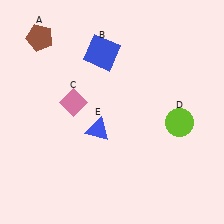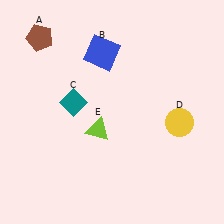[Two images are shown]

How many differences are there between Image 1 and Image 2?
There are 3 differences between the two images.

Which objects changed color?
C changed from pink to teal. D changed from lime to yellow. E changed from blue to lime.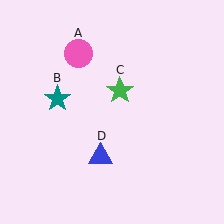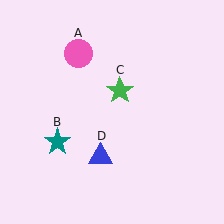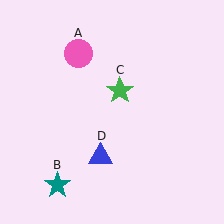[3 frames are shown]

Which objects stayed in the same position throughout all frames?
Pink circle (object A) and green star (object C) and blue triangle (object D) remained stationary.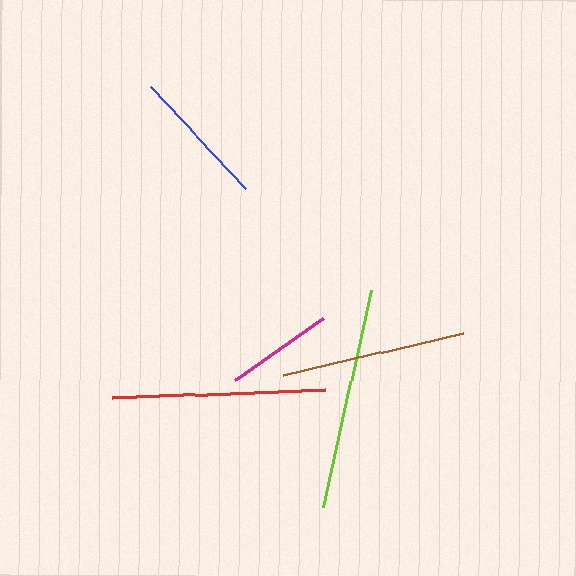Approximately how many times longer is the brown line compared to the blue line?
The brown line is approximately 1.3 times the length of the blue line.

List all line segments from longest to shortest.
From longest to shortest: lime, red, brown, blue, magenta.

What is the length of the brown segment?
The brown segment is approximately 185 pixels long.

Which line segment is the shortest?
The magenta line is the shortest at approximately 108 pixels.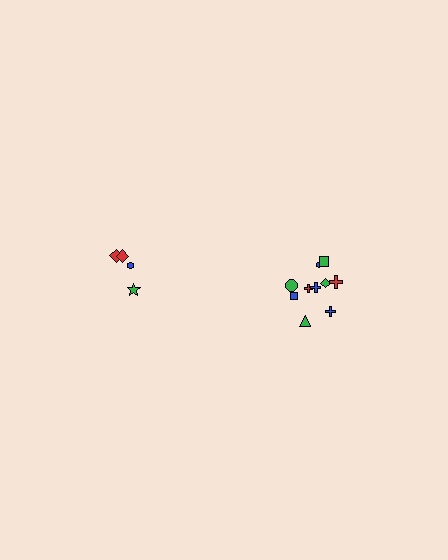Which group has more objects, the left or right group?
The right group.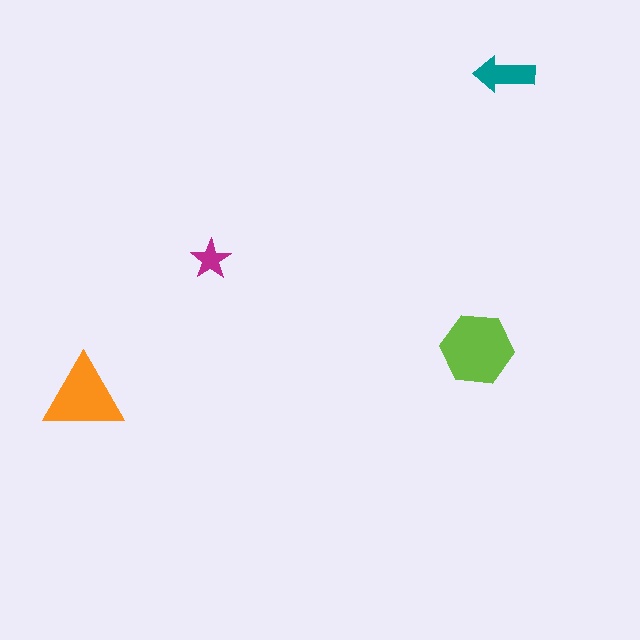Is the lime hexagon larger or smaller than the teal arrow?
Larger.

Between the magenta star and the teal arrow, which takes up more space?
The teal arrow.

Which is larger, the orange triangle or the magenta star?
The orange triangle.